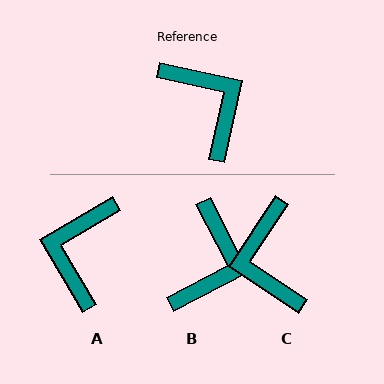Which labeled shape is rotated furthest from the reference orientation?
C, about 158 degrees away.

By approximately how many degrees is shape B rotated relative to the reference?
Approximately 50 degrees clockwise.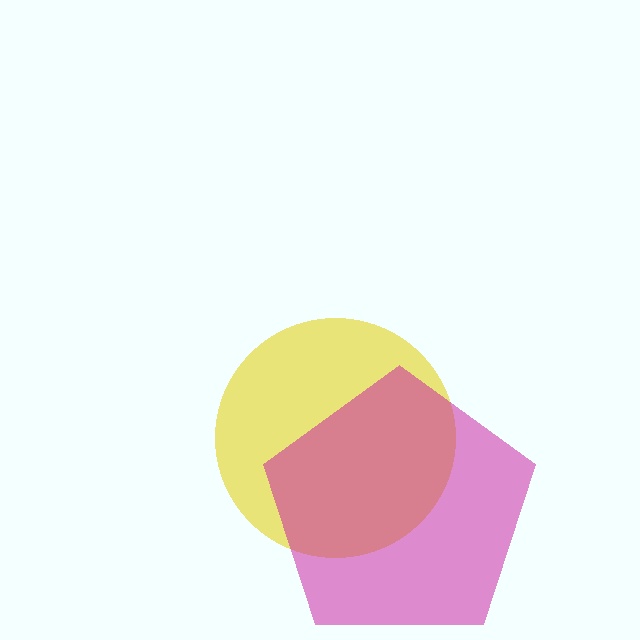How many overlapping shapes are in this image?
There are 2 overlapping shapes in the image.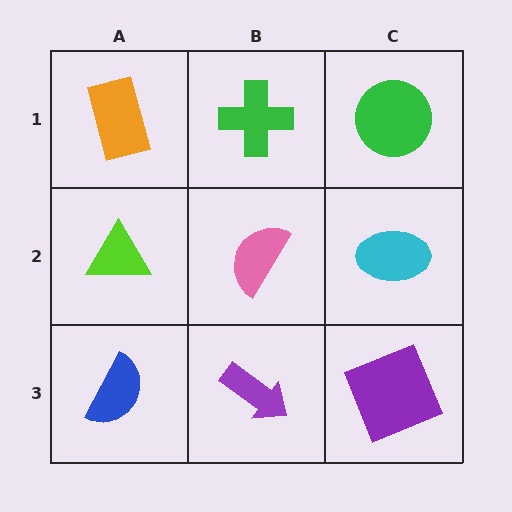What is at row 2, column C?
A cyan ellipse.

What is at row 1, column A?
An orange rectangle.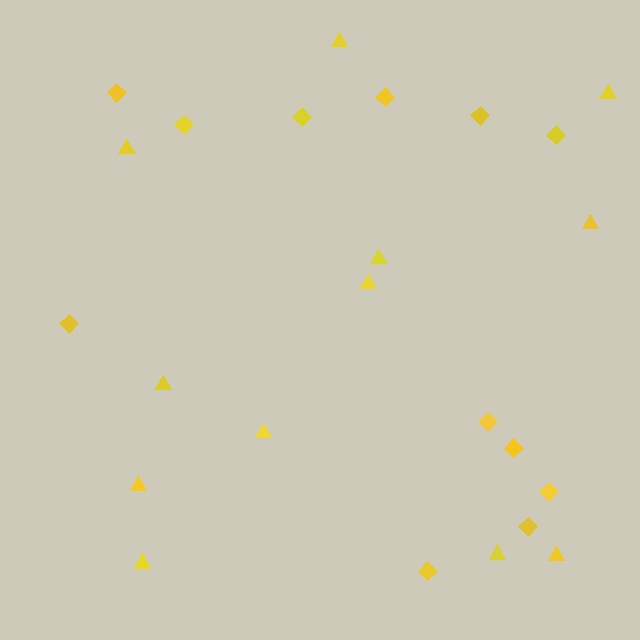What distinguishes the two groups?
There are 2 groups: one group of diamonds (12) and one group of triangles (12).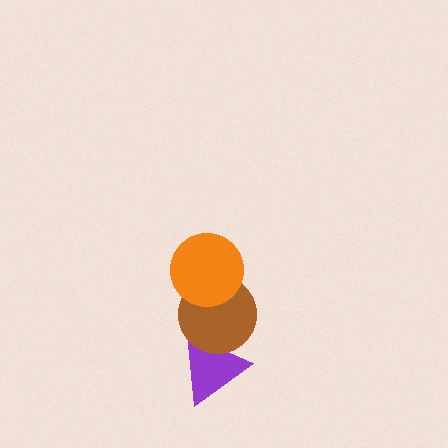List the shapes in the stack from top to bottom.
From top to bottom: the orange circle, the brown circle, the purple triangle.